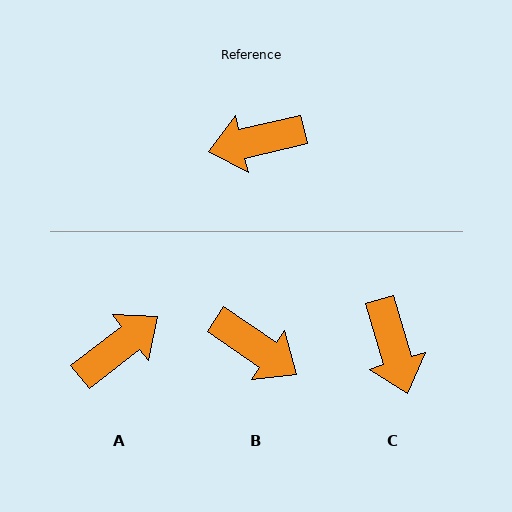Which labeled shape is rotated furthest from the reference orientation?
A, about 155 degrees away.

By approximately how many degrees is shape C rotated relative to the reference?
Approximately 93 degrees counter-clockwise.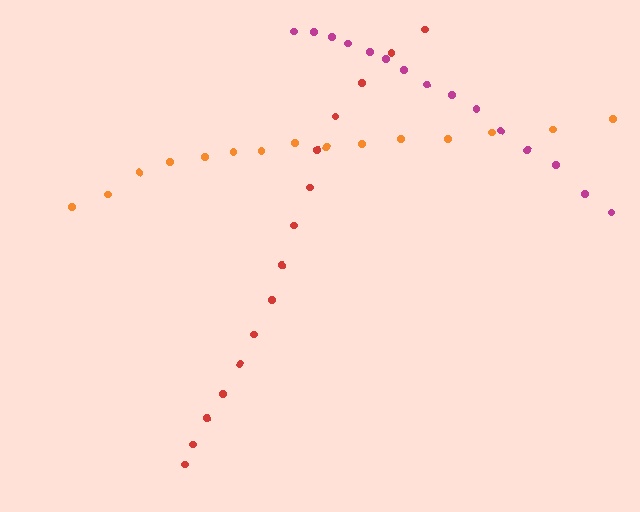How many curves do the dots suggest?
There are 3 distinct paths.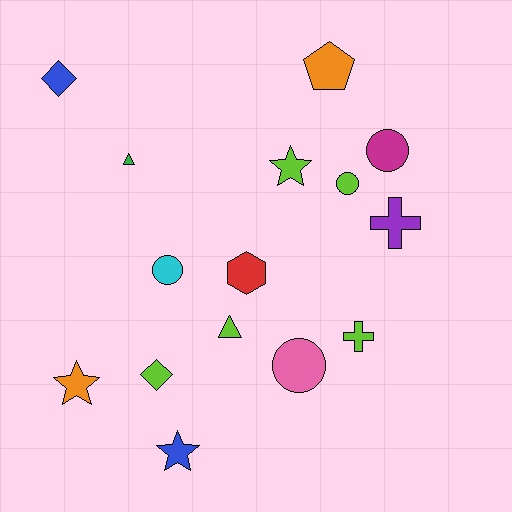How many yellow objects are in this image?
There are no yellow objects.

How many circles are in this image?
There are 4 circles.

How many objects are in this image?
There are 15 objects.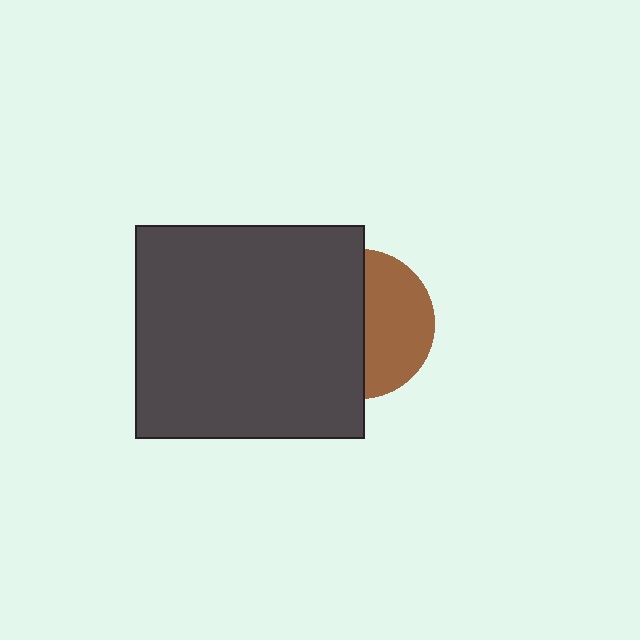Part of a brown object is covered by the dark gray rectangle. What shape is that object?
It is a circle.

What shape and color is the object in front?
The object in front is a dark gray rectangle.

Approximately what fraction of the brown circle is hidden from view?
Roughly 55% of the brown circle is hidden behind the dark gray rectangle.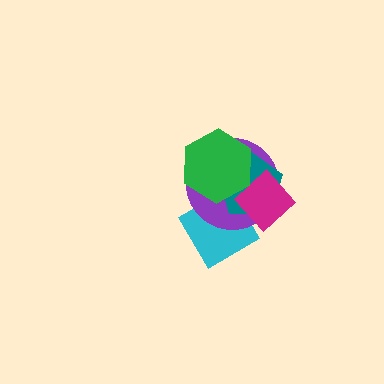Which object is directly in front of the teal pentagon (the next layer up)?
The magenta diamond is directly in front of the teal pentagon.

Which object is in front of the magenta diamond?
The green hexagon is in front of the magenta diamond.